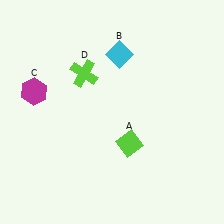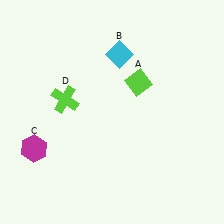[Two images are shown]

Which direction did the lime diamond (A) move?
The lime diamond (A) moved up.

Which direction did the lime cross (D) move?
The lime cross (D) moved down.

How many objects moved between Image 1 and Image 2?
3 objects moved between the two images.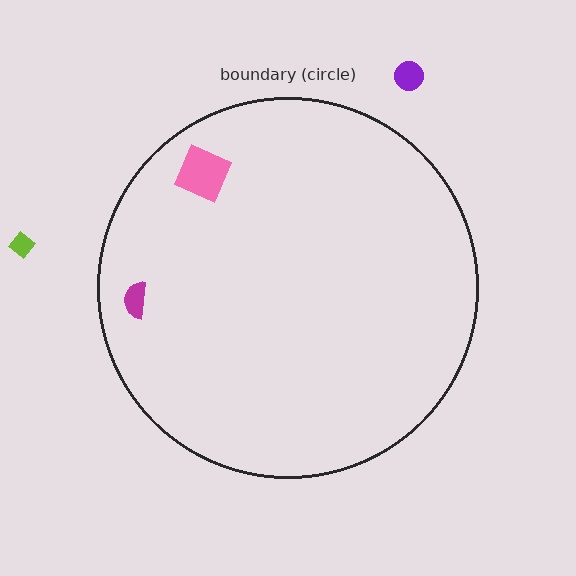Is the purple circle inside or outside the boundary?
Outside.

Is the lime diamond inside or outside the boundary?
Outside.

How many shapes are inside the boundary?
2 inside, 2 outside.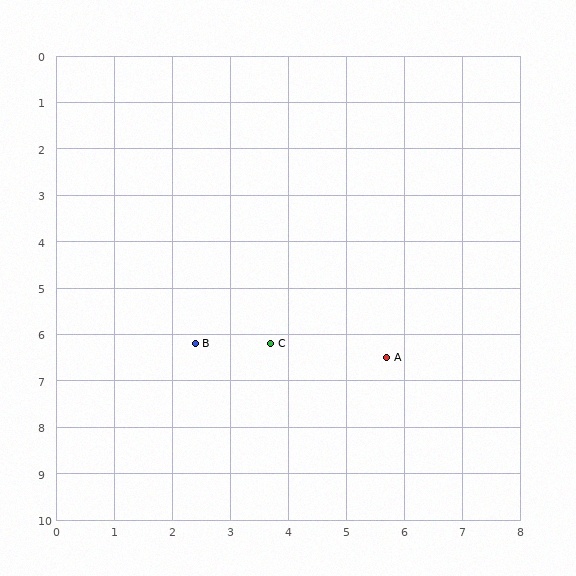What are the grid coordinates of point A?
Point A is at approximately (5.7, 6.5).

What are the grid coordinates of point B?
Point B is at approximately (2.4, 6.2).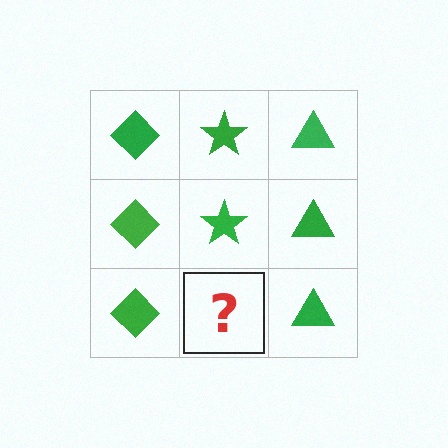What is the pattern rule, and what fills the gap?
The rule is that each column has a consistent shape. The gap should be filled with a green star.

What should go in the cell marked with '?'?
The missing cell should contain a green star.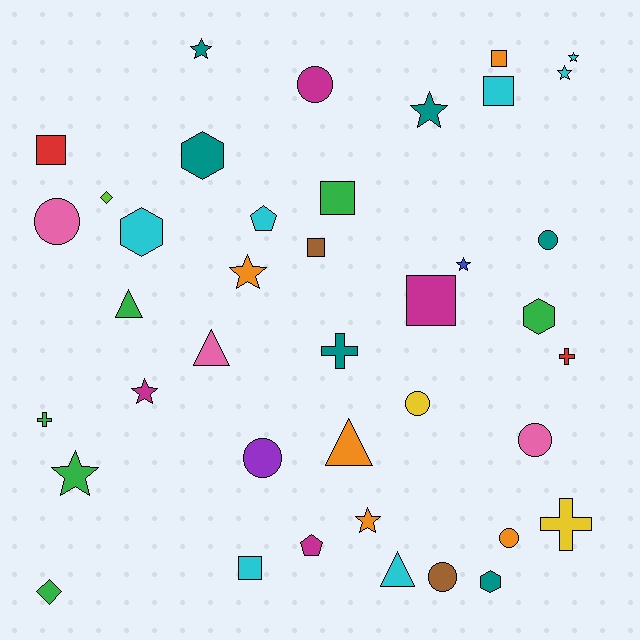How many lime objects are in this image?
There is 1 lime object.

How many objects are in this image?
There are 40 objects.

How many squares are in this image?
There are 7 squares.